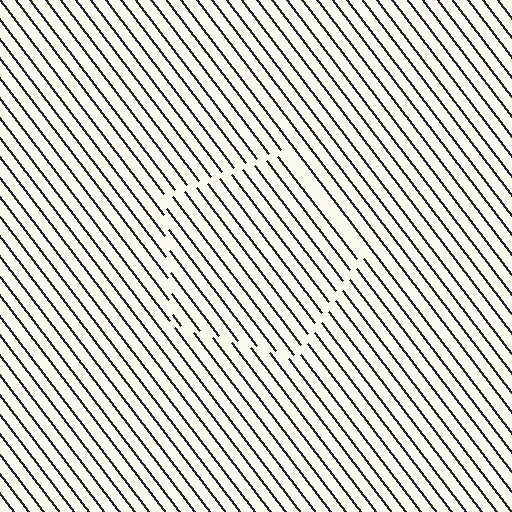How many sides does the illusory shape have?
5 sides — the line-ends trace a pentagon.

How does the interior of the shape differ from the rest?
The interior of the shape contains the same grating, shifted by half a period — the contour is defined by the phase discontinuity where line-ends from the inner and outer gratings abut.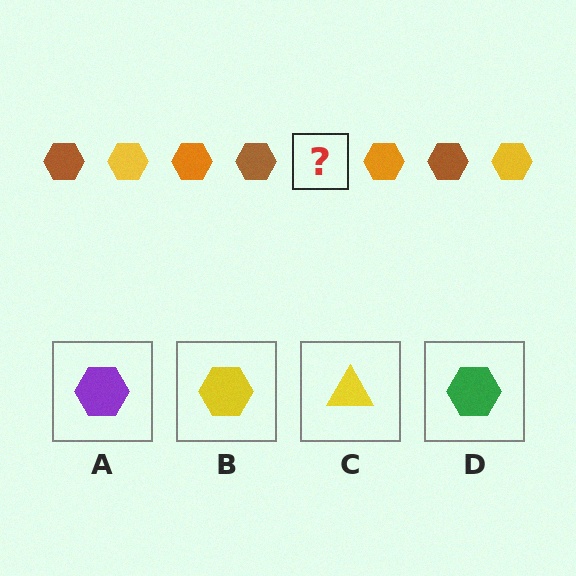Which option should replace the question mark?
Option B.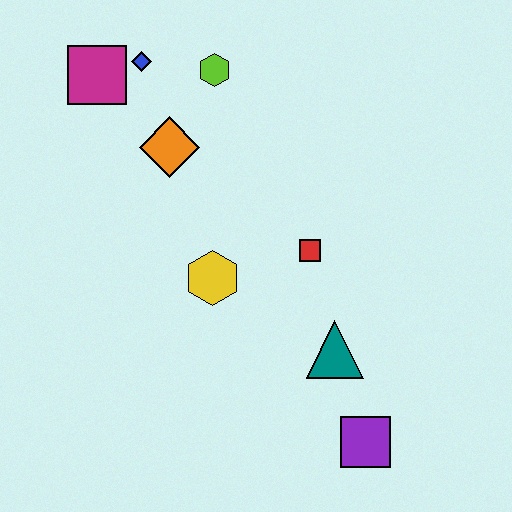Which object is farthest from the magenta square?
The purple square is farthest from the magenta square.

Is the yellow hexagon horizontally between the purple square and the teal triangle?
No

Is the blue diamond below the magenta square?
No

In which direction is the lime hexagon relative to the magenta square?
The lime hexagon is to the right of the magenta square.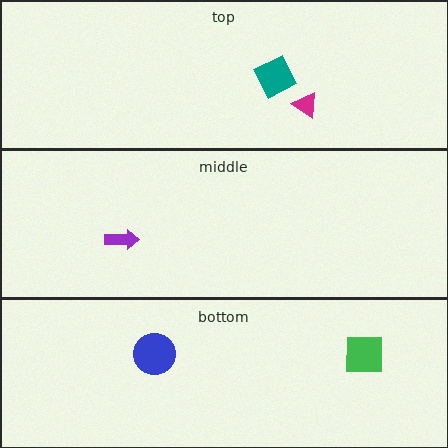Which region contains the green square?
The bottom region.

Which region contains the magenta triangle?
The top region.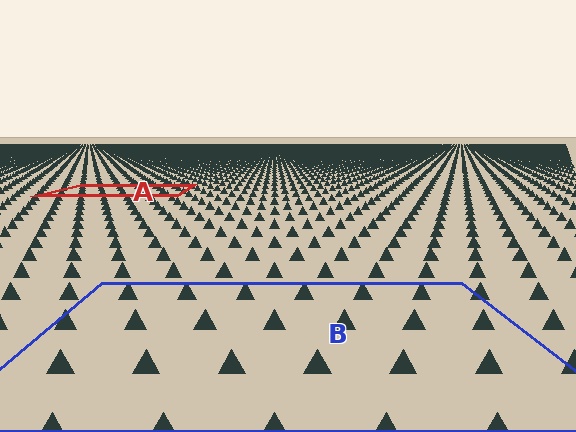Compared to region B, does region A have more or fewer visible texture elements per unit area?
Region A has more texture elements per unit area — they are packed more densely because it is farther away.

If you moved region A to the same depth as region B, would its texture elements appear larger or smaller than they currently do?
They would appear larger. At a closer depth, the same texture elements are projected at a bigger on-screen size.